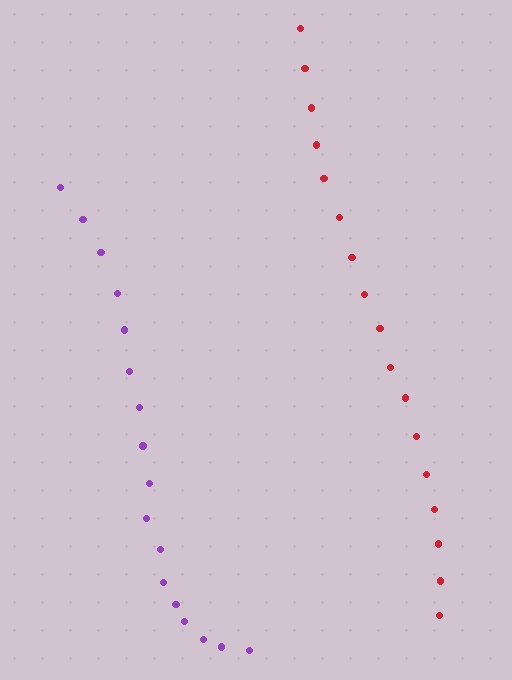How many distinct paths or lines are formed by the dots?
There are 2 distinct paths.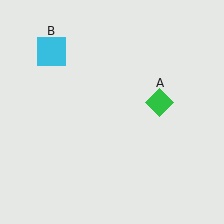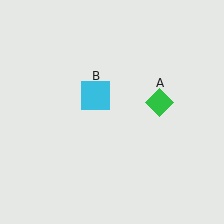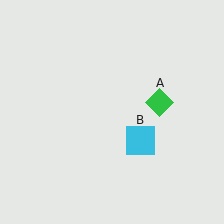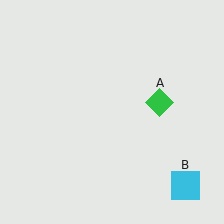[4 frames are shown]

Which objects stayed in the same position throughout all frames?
Green diamond (object A) remained stationary.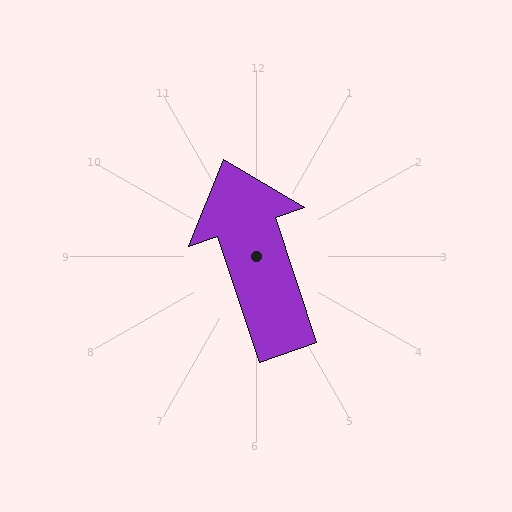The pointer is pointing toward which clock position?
Roughly 11 o'clock.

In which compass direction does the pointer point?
North.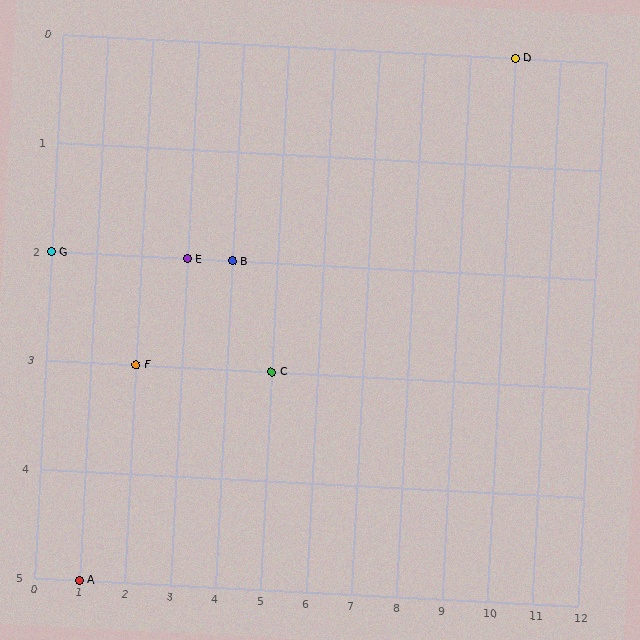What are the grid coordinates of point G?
Point G is at grid coordinates (0, 2).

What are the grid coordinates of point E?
Point E is at grid coordinates (3, 2).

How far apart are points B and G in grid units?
Points B and G are 4 columns apart.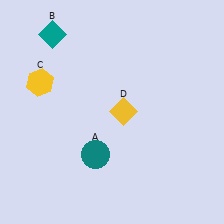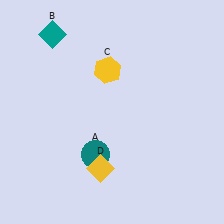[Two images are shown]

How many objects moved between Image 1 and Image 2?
2 objects moved between the two images.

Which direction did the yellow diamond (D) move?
The yellow diamond (D) moved down.